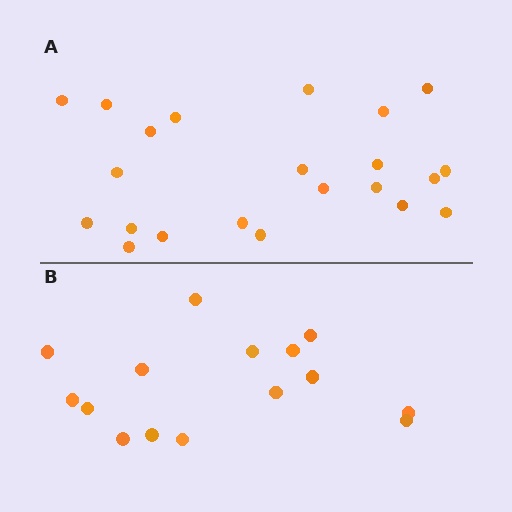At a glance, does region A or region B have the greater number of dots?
Region A (the top region) has more dots.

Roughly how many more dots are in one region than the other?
Region A has roughly 8 or so more dots than region B.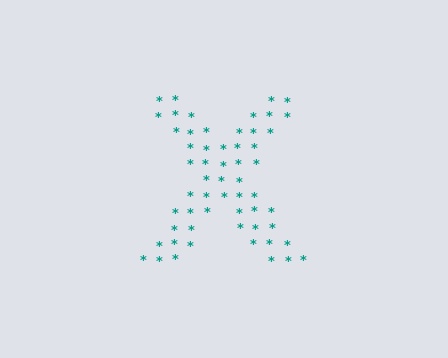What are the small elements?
The small elements are asterisks.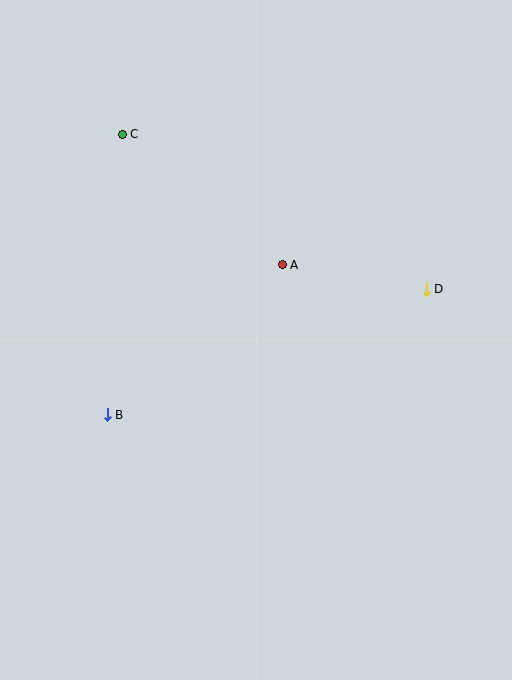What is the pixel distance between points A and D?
The distance between A and D is 146 pixels.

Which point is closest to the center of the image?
Point A at (282, 265) is closest to the center.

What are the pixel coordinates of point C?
Point C is at (122, 134).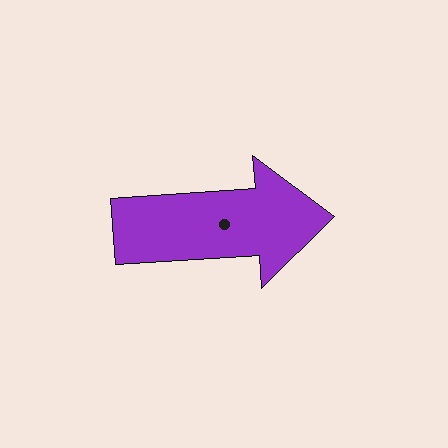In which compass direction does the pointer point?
East.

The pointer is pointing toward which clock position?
Roughly 3 o'clock.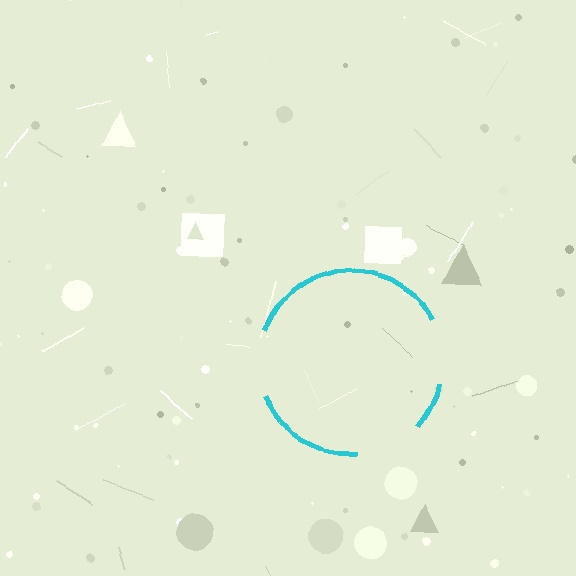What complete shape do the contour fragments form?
The contour fragments form a circle.